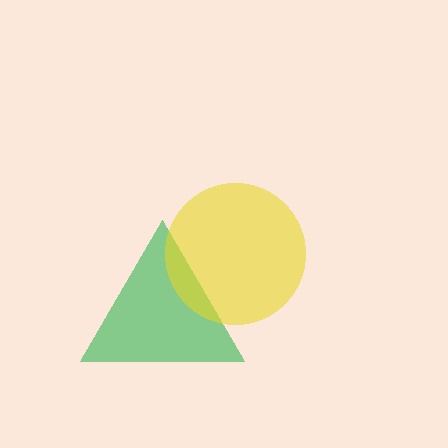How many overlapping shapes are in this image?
There are 2 overlapping shapes in the image.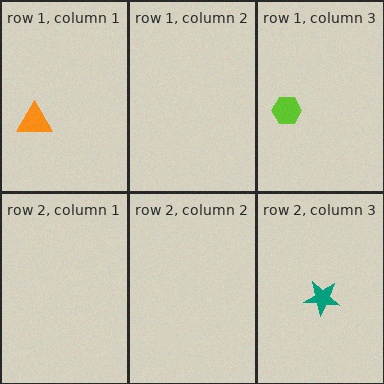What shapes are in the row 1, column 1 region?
The orange triangle.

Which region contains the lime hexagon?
The row 1, column 3 region.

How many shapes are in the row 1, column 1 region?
1.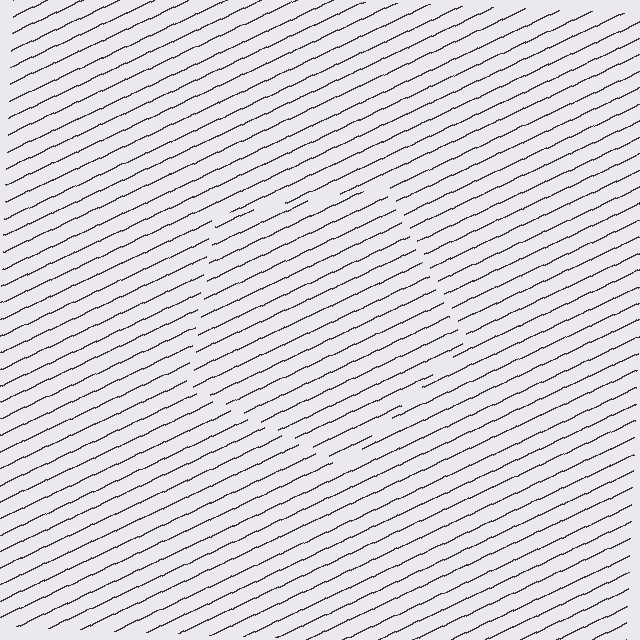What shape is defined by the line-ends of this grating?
An illusory pentagon. The interior of the shape contains the same grating, shifted by half a period — the contour is defined by the phase discontinuity where line-ends from the inner and outer gratings abut.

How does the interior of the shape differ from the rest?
The interior of the shape contains the same grating, shifted by half a period — the contour is defined by the phase discontinuity where line-ends from the inner and outer gratings abut.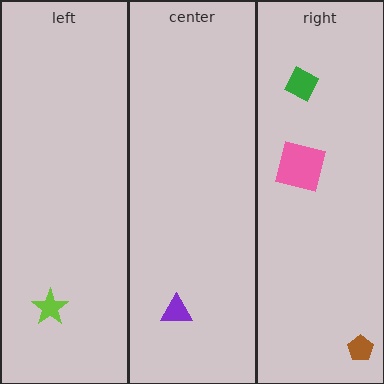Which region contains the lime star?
The left region.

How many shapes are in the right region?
3.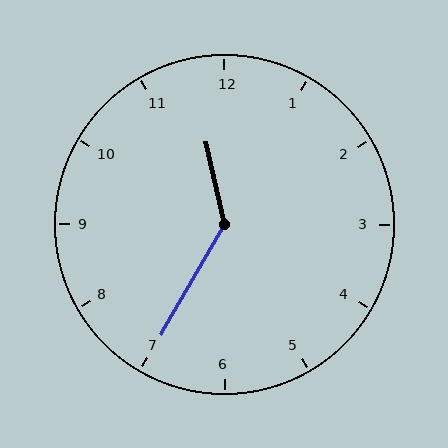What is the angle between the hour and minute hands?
Approximately 138 degrees.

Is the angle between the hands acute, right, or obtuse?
It is obtuse.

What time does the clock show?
11:35.